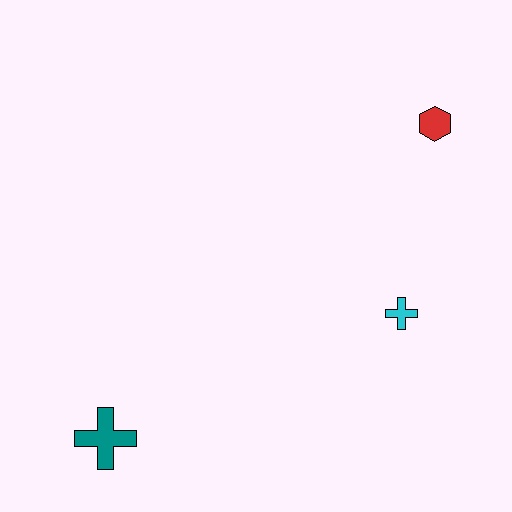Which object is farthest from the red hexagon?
The teal cross is farthest from the red hexagon.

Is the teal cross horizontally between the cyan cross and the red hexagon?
No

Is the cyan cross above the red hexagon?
No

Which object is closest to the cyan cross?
The red hexagon is closest to the cyan cross.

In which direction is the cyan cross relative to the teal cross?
The cyan cross is to the right of the teal cross.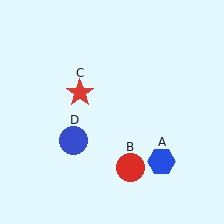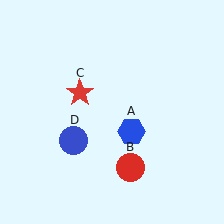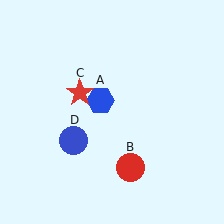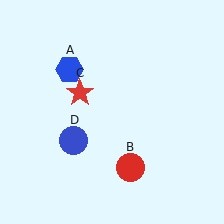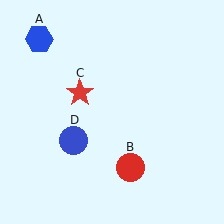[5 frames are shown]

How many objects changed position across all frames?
1 object changed position: blue hexagon (object A).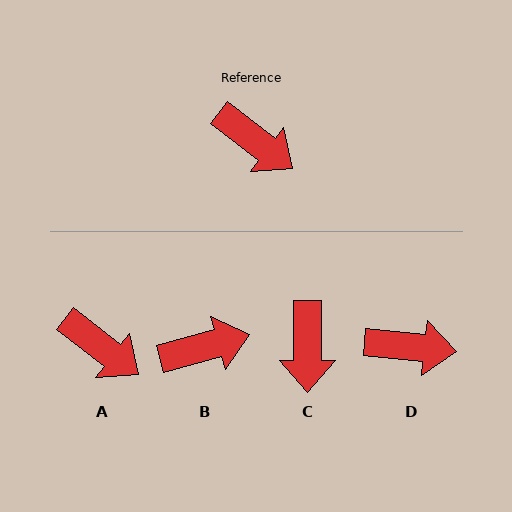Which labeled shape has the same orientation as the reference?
A.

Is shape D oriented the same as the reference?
No, it is off by about 32 degrees.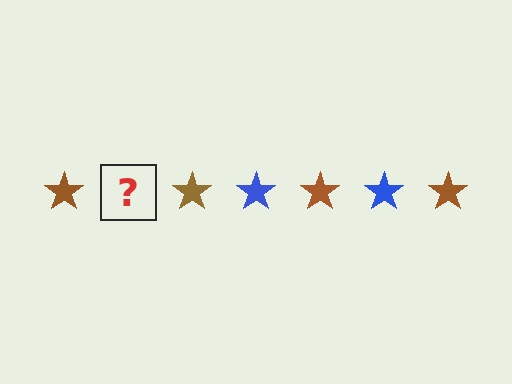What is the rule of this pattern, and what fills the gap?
The rule is that the pattern cycles through brown, blue stars. The gap should be filled with a blue star.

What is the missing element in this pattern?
The missing element is a blue star.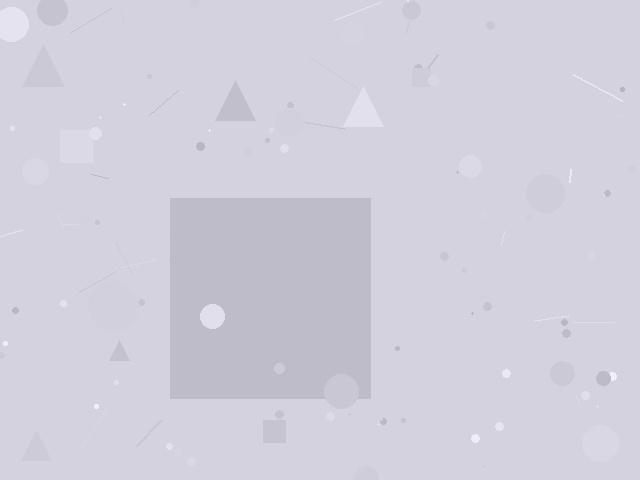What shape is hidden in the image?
A square is hidden in the image.